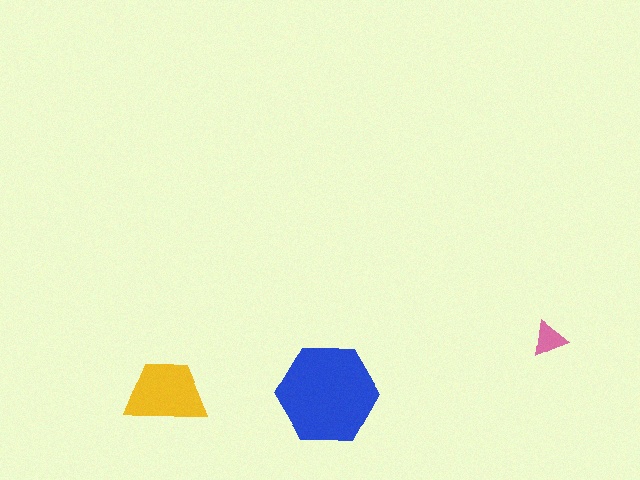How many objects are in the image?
There are 3 objects in the image.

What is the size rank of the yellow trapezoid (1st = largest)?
2nd.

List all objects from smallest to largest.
The pink triangle, the yellow trapezoid, the blue hexagon.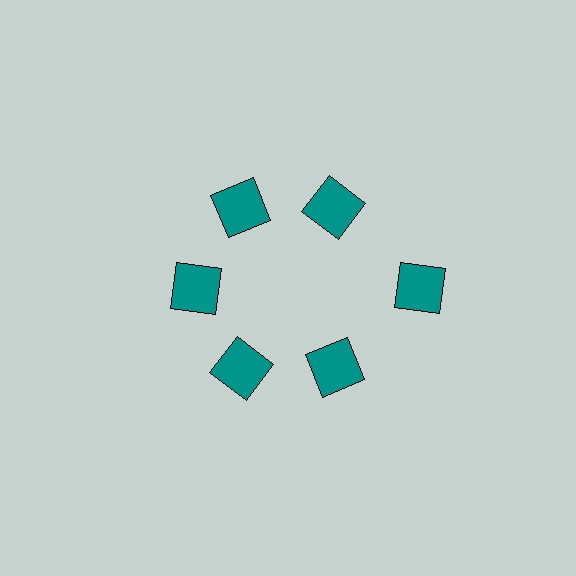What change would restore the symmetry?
The symmetry would be restored by moving it inward, back onto the ring so that all 6 squares sit at equal angles and equal distance from the center.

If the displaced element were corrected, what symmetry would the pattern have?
It would have 6-fold rotational symmetry — the pattern would map onto itself every 60 degrees.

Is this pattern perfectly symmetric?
No. The 6 teal squares are arranged in a ring, but one element near the 3 o'clock position is pushed outward from the center, breaking the 6-fold rotational symmetry.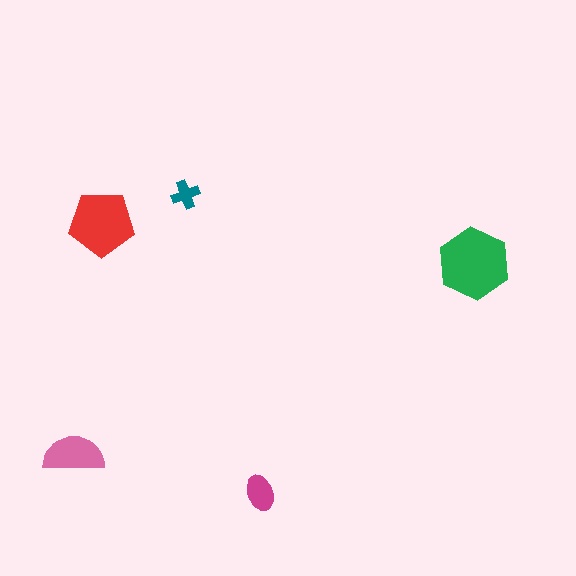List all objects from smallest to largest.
The teal cross, the magenta ellipse, the pink semicircle, the red pentagon, the green hexagon.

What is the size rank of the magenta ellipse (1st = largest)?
4th.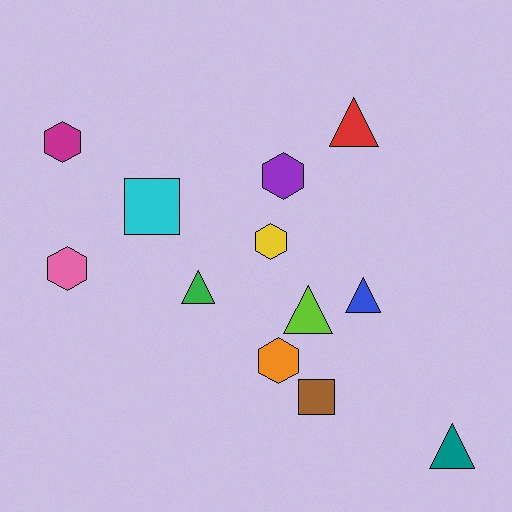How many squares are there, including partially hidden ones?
There are 2 squares.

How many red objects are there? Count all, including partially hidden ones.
There is 1 red object.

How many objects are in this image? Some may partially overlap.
There are 12 objects.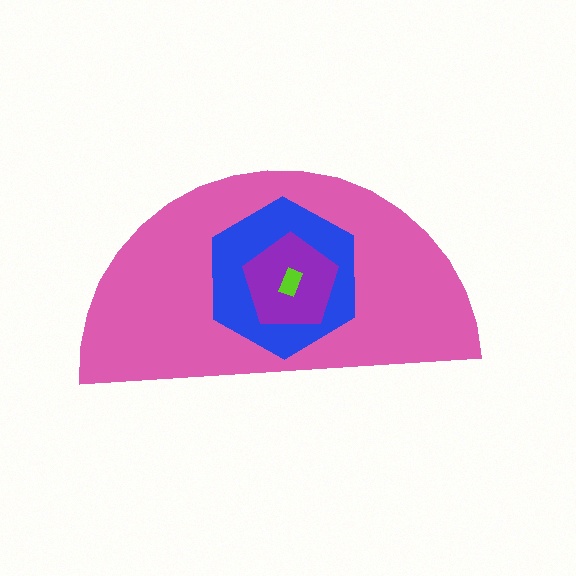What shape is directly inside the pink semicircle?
The blue hexagon.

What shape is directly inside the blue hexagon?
The purple pentagon.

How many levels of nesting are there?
4.